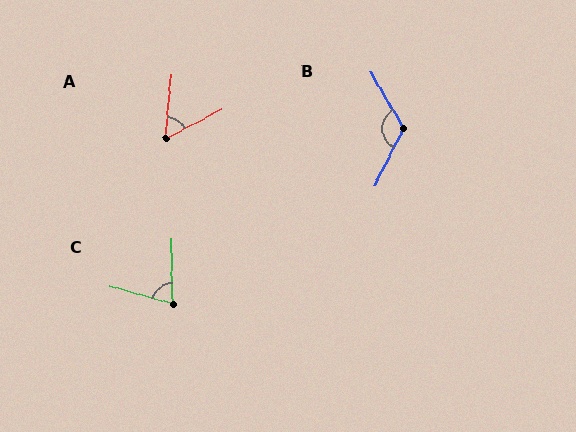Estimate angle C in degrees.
Approximately 74 degrees.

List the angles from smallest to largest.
A (57°), C (74°), B (123°).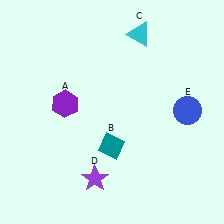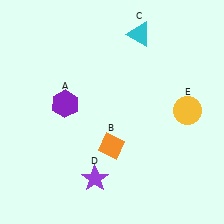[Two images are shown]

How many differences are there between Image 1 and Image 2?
There are 2 differences between the two images.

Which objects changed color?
B changed from teal to orange. E changed from blue to yellow.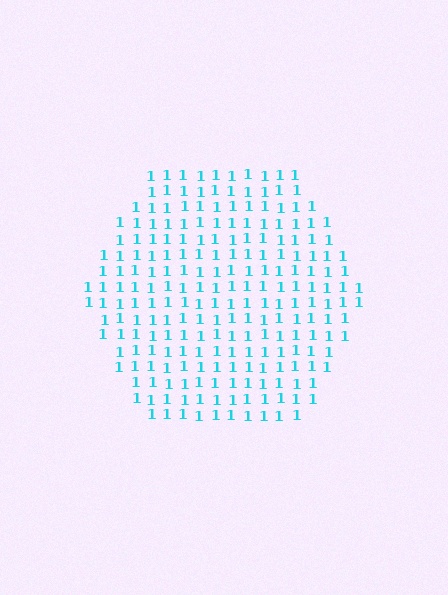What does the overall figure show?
The overall figure shows a hexagon.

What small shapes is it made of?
It is made of small digit 1's.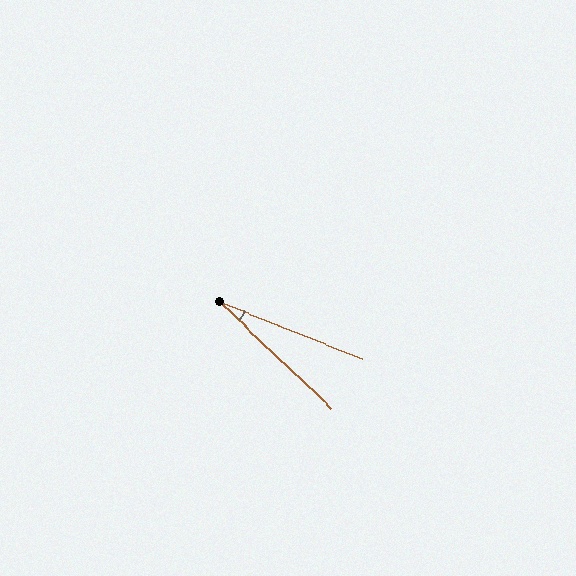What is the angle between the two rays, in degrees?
Approximately 22 degrees.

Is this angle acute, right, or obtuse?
It is acute.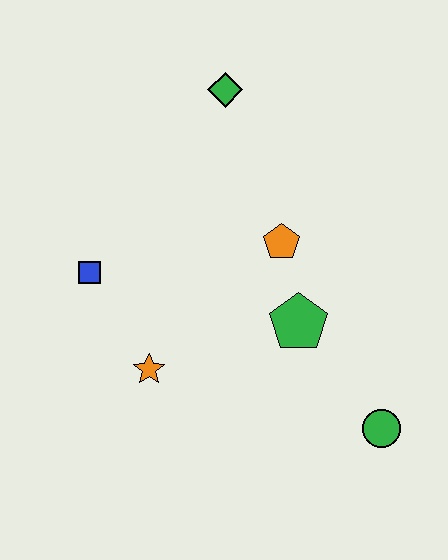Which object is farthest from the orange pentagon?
The green circle is farthest from the orange pentagon.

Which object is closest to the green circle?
The green pentagon is closest to the green circle.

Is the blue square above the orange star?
Yes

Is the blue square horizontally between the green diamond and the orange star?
No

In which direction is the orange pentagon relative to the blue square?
The orange pentagon is to the right of the blue square.